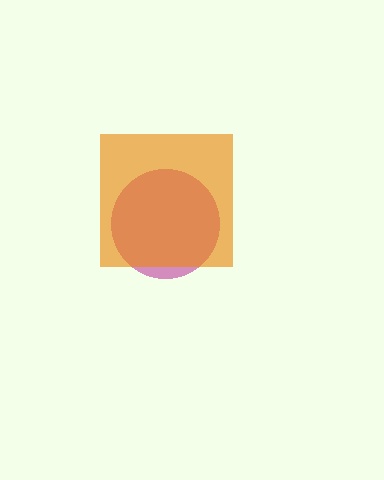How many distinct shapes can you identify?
There are 2 distinct shapes: a magenta circle, an orange square.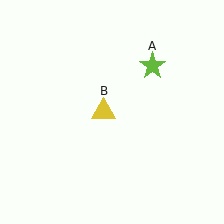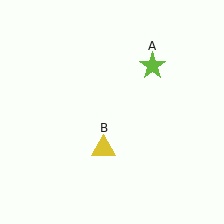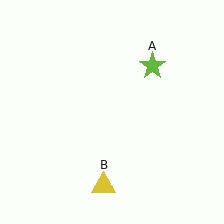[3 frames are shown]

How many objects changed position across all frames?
1 object changed position: yellow triangle (object B).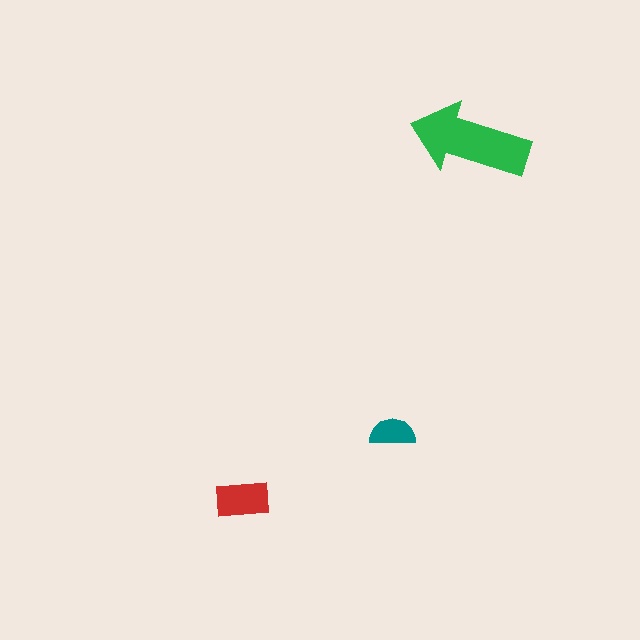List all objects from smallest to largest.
The teal semicircle, the red rectangle, the green arrow.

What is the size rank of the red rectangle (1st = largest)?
2nd.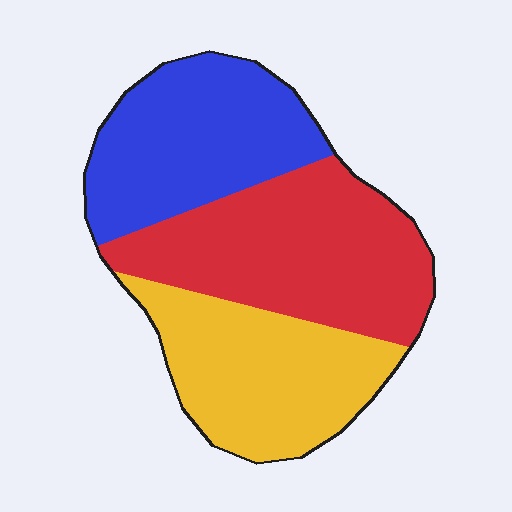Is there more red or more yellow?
Red.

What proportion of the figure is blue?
Blue covers 31% of the figure.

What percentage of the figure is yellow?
Yellow covers 31% of the figure.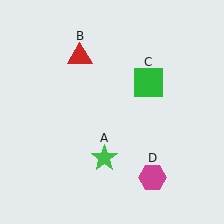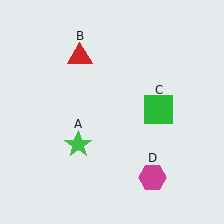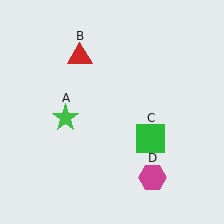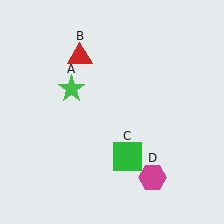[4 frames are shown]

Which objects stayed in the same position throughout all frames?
Red triangle (object B) and magenta hexagon (object D) remained stationary.